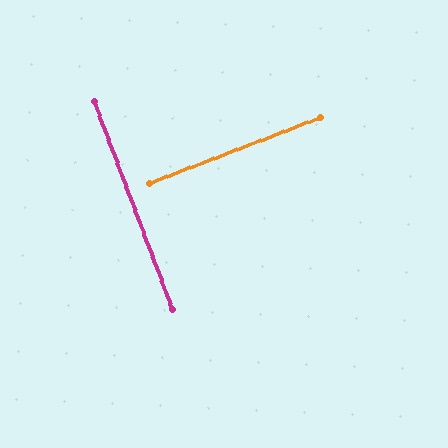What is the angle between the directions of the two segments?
Approximately 90 degrees.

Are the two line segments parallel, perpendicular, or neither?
Perpendicular — they meet at approximately 90°.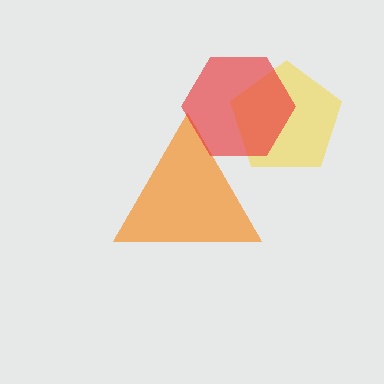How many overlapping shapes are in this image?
There are 3 overlapping shapes in the image.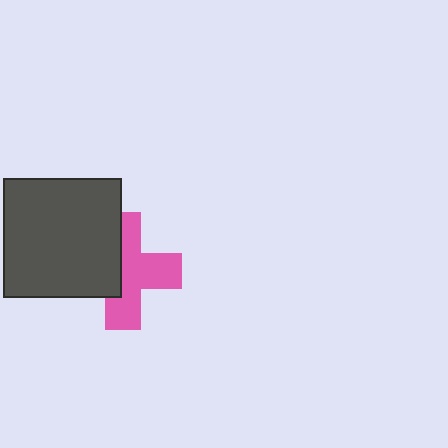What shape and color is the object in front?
The object in front is a dark gray square.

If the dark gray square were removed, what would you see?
You would see the complete pink cross.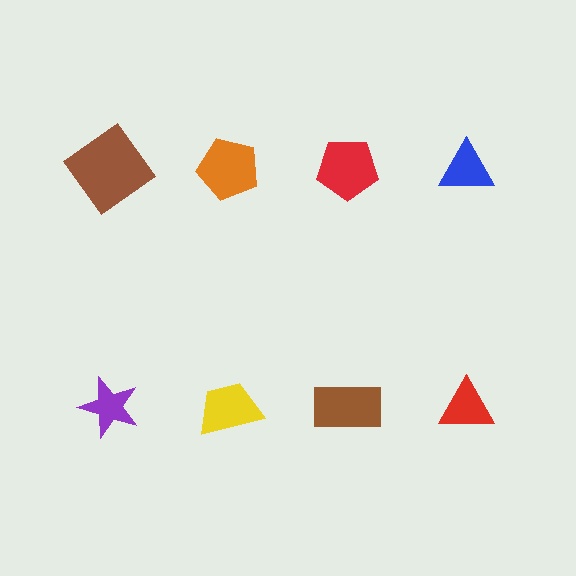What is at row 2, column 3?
A brown rectangle.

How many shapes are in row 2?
4 shapes.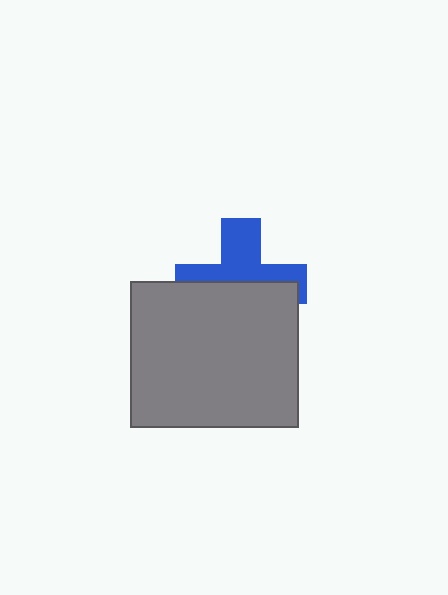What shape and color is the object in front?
The object in front is a gray rectangle.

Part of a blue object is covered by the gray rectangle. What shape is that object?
It is a cross.